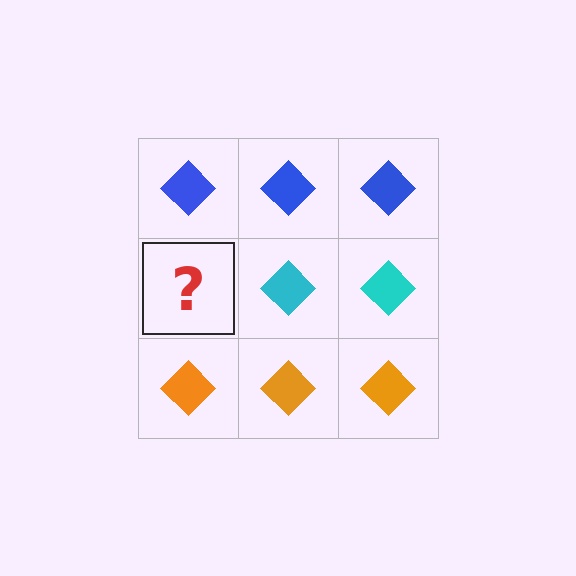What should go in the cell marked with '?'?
The missing cell should contain a cyan diamond.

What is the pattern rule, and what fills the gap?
The rule is that each row has a consistent color. The gap should be filled with a cyan diamond.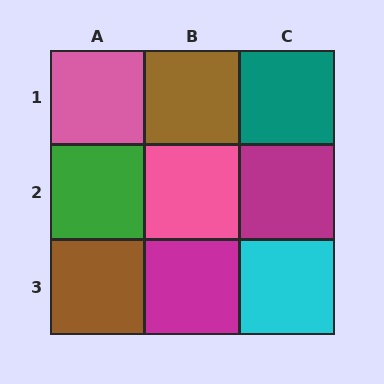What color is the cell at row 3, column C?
Cyan.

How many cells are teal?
1 cell is teal.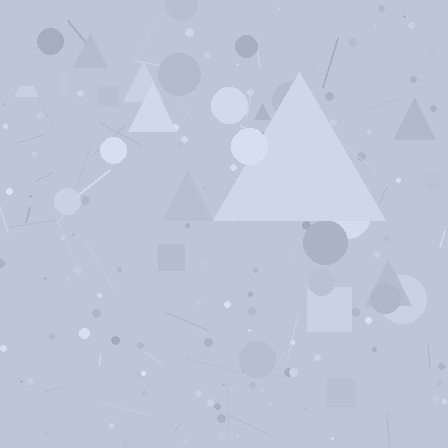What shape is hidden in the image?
A triangle is hidden in the image.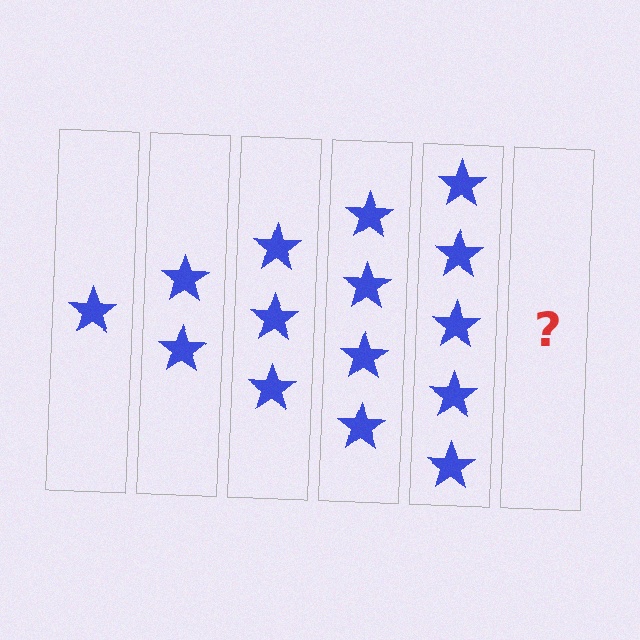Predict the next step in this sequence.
The next step is 6 stars.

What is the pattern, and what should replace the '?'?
The pattern is that each step adds one more star. The '?' should be 6 stars.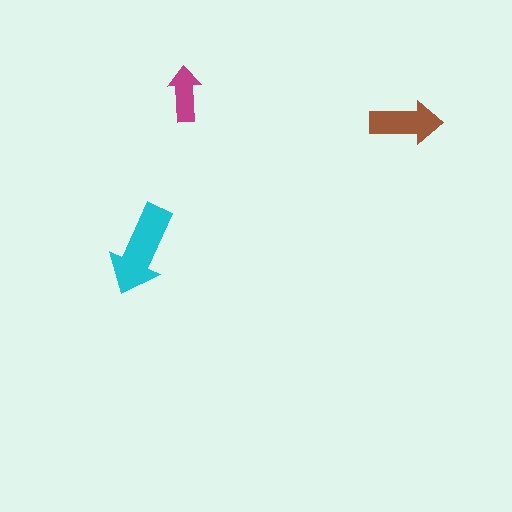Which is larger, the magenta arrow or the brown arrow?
The brown one.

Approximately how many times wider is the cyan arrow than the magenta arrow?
About 1.5 times wider.